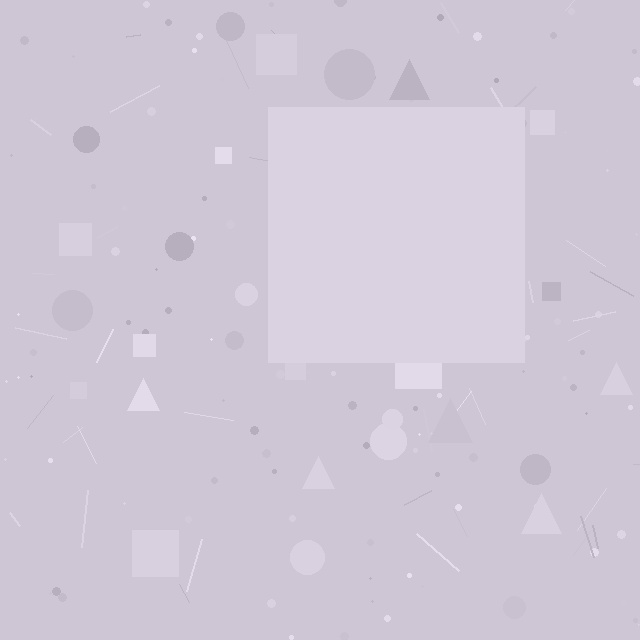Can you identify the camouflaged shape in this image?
The camouflaged shape is a square.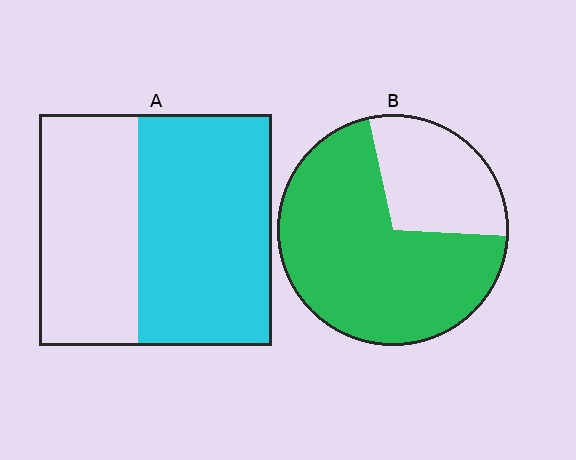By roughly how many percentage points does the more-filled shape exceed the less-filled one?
By roughly 15 percentage points (B over A).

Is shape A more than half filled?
Yes.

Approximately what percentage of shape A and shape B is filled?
A is approximately 60% and B is approximately 70%.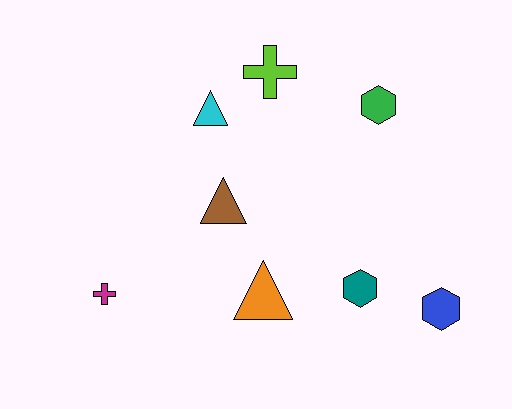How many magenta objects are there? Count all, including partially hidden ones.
There is 1 magenta object.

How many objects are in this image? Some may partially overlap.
There are 8 objects.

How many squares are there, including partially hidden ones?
There are no squares.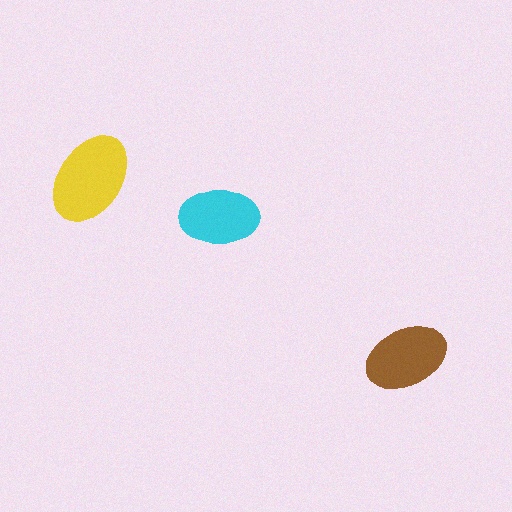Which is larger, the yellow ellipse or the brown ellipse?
The yellow one.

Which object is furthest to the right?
The brown ellipse is rightmost.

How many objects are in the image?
There are 3 objects in the image.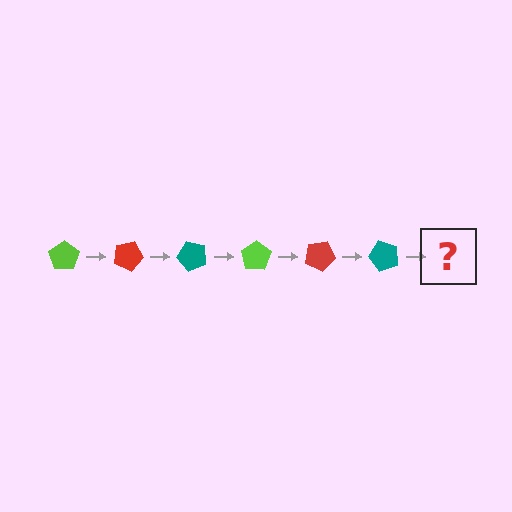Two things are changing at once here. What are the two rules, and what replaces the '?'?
The two rules are that it rotates 25 degrees each step and the color cycles through lime, red, and teal. The '?' should be a lime pentagon, rotated 150 degrees from the start.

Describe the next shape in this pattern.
It should be a lime pentagon, rotated 150 degrees from the start.